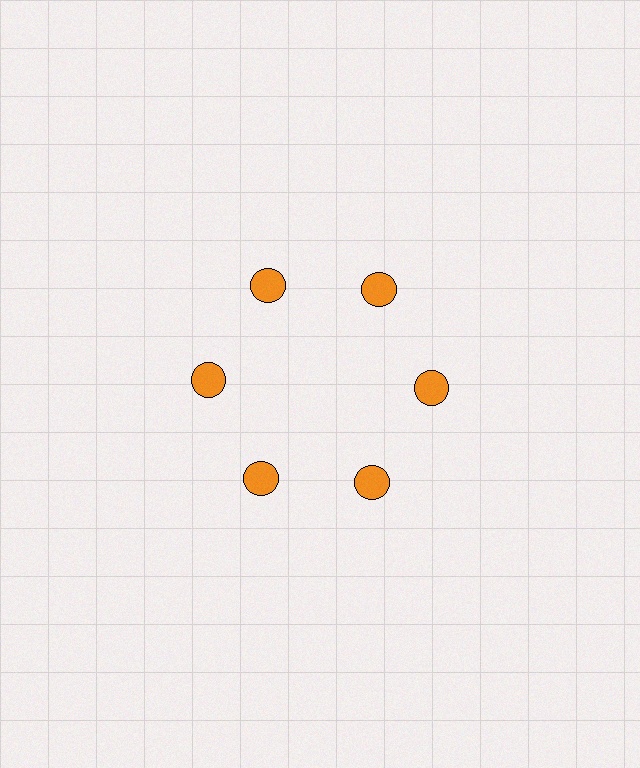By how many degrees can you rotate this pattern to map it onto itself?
The pattern maps onto itself every 60 degrees of rotation.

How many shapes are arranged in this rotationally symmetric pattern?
There are 6 shapes, arranged in 6 groups of 1.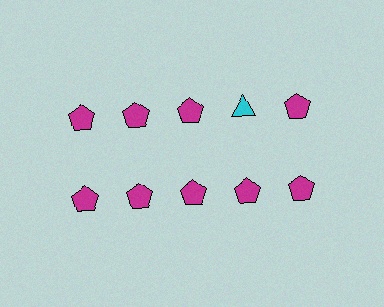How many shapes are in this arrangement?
There are 10 shapes arranged in a grid pattern.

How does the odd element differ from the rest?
It differs in both color (cyan instead of magenta) and shape (triangle instead of pentagon).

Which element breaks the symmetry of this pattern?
The cyan triangle in the top row, second from right column breaks the symmetry. All other shapes are magenta pentagons.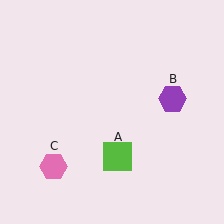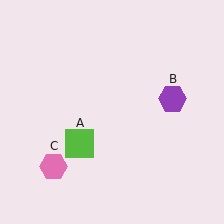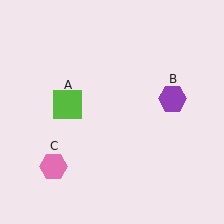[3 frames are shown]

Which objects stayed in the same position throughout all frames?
Purple hexagon (object B) and pink hexagon (object C) remained stationary.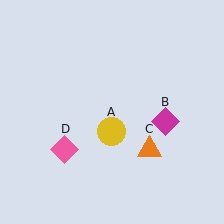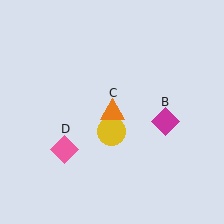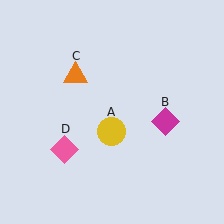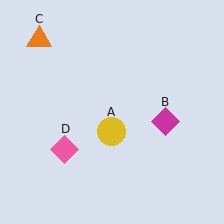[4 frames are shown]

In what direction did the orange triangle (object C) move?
The orange triangle (object C) moved up and to the left.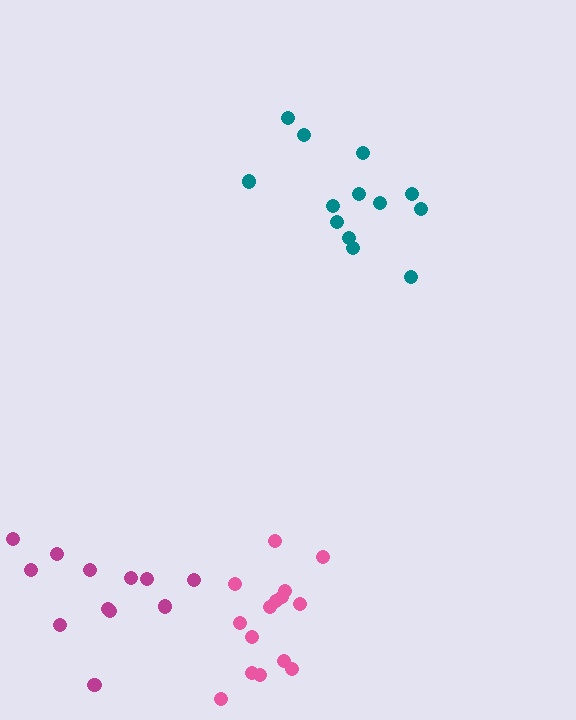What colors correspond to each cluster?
The clusters are colored: teal, magenta, pink.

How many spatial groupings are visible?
There are 3 spatial groupings.